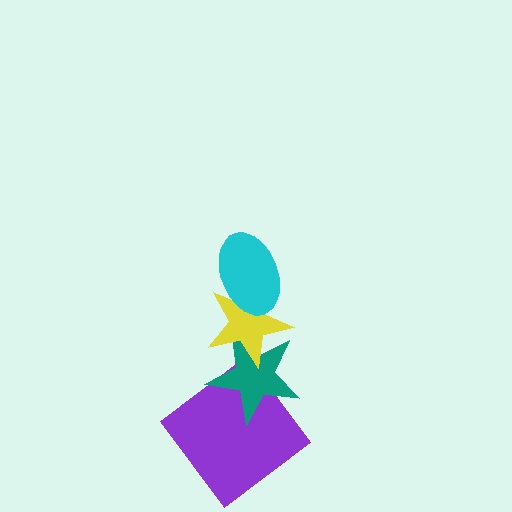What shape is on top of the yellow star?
The cyan ellipse is on top of the yellow star.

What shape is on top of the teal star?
The yellow star is on top of the teal star.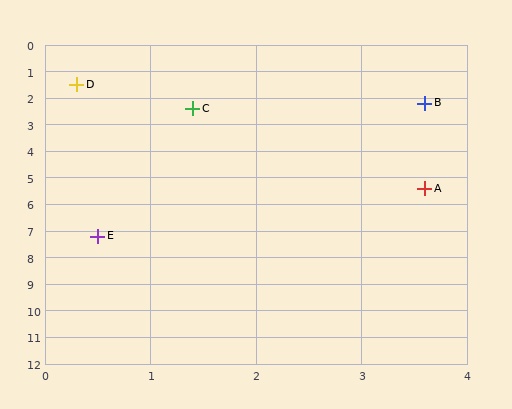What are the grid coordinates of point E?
Point E is at approximately (0.5, 7.2).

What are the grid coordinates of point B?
Point B is at approximately (3.6, 2.2).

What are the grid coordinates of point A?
Point A is at approximately (3.6, 5.4).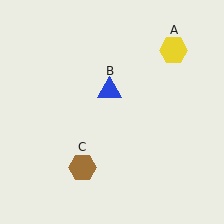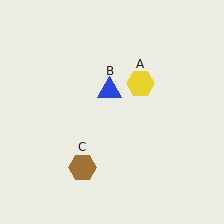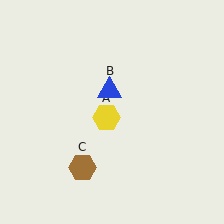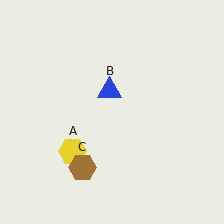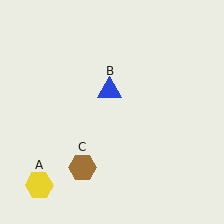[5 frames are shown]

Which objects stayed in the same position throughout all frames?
Blue triangle (object B) and brown hexagon (object C) remained stationary.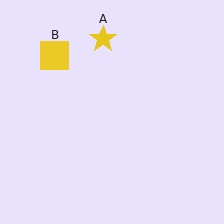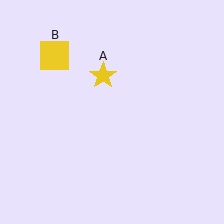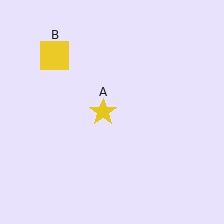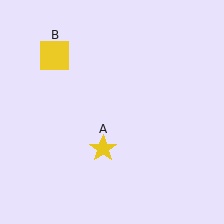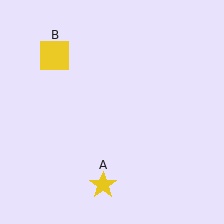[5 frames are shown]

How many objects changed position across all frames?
1 object changed position: yellow star (object A).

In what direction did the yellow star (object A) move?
The yellow star (object A) moved down.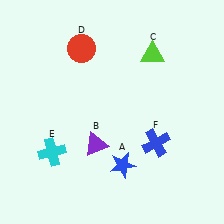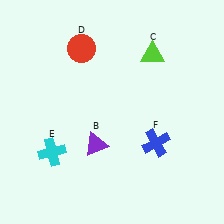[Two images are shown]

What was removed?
The blue star (A) was removed in Image 2.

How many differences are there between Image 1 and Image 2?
There is 1 difference between the two images.